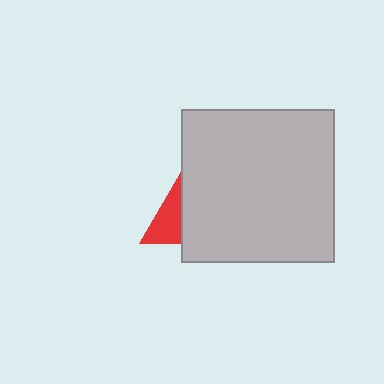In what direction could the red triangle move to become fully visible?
The red triangle could move left. That would shift it out from behind the light gray square entirely.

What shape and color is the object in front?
The object in front is a light gray square.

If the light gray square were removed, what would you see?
You would see the complete red triangle.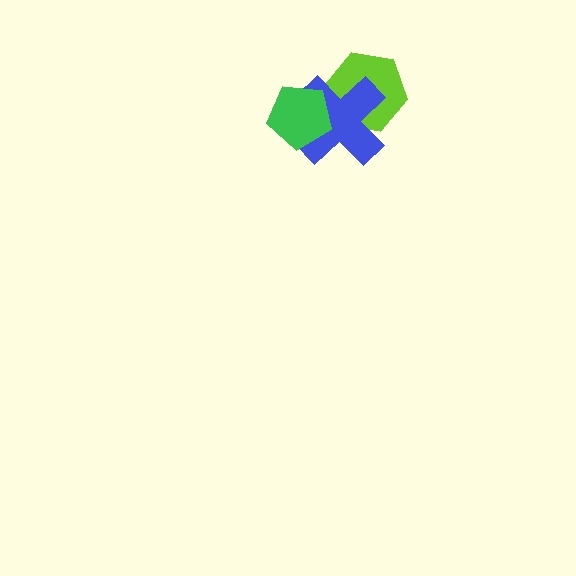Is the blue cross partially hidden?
Yes, it is partially covered by another shape.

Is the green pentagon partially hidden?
No, no other shape covers it.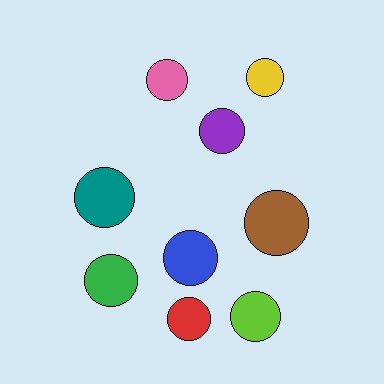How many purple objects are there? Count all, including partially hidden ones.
There is 1 purple object.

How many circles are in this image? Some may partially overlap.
There are 9 circles.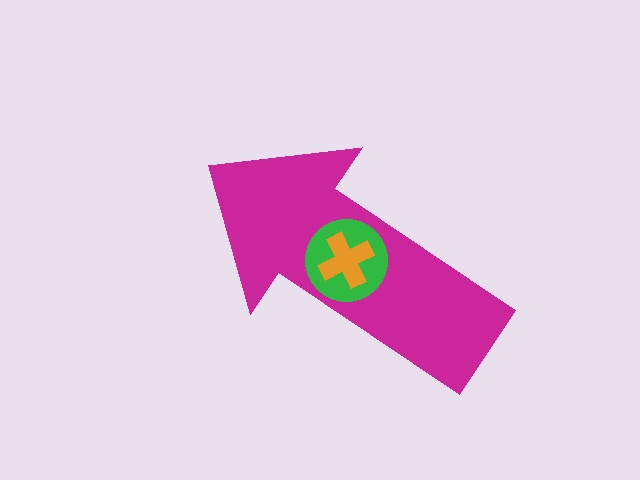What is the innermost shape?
The orange cross.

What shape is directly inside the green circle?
The orange cross.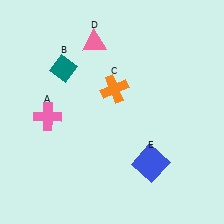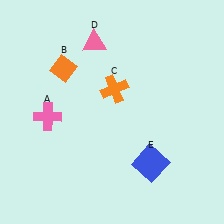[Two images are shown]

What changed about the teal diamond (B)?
In Image 1, B is teal. In Image 2, it changed to orange.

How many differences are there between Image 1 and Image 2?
There is 1 difference between the two images.